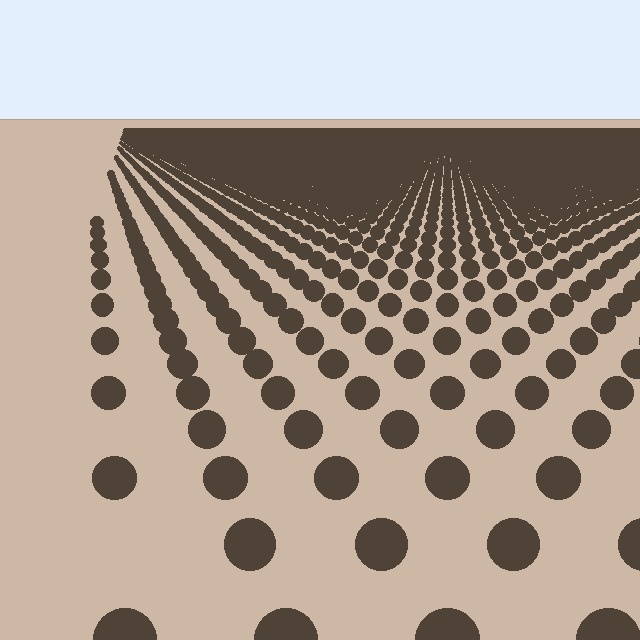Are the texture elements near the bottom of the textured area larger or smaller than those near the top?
Larger. Near the bottom, elements are closer to the viewer and appear at a bigger on-screen size.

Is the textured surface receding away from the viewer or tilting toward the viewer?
The surface is receding away from the viewer. Texture elements get smaller and denser toward the top.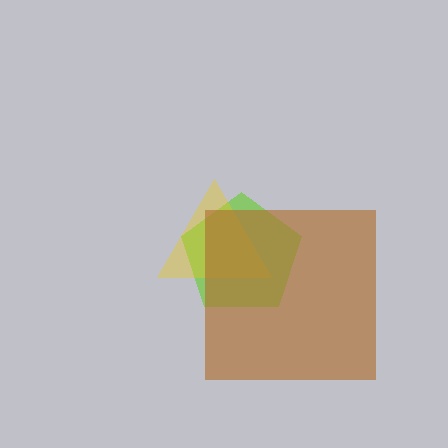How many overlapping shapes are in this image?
There are 3 overlapping shapes in the image.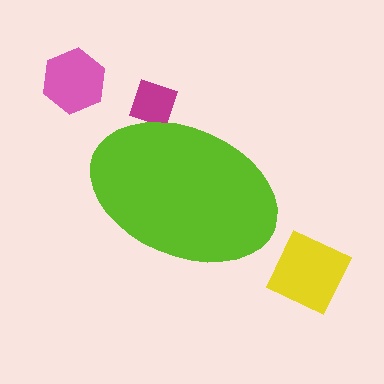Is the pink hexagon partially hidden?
No, the pink hexagon is fully visible.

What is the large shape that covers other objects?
A lime ellipse.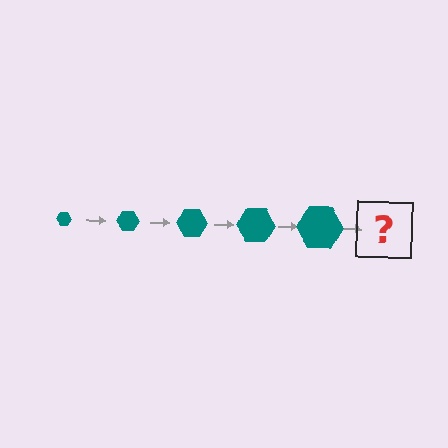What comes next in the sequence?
The next element should be a teal hexagon, larger than the previous one.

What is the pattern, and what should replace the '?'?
The pattern is that the hexagon gets progressively larger each step. The '?' should be a teal hexagon, larger than the previous one.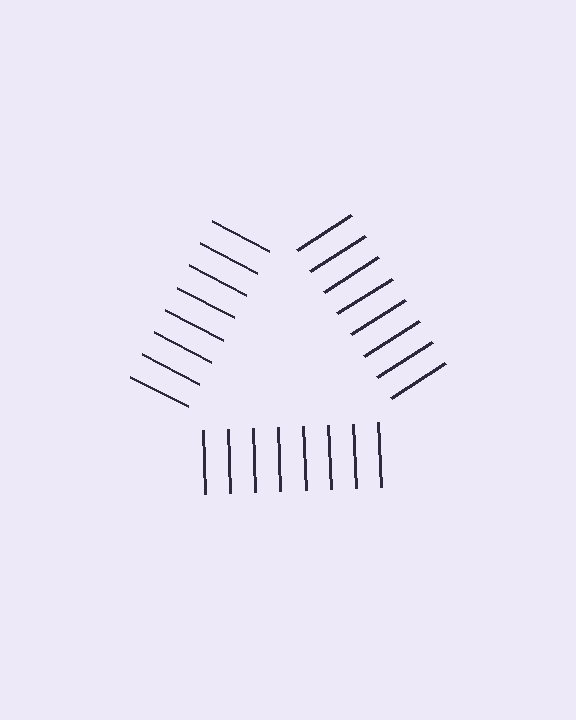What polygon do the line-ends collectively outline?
An illusory triangle — the line segments terminate on its edges but no continuous stroke is drawn.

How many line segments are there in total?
24 — 8 along each of the 3 edges.